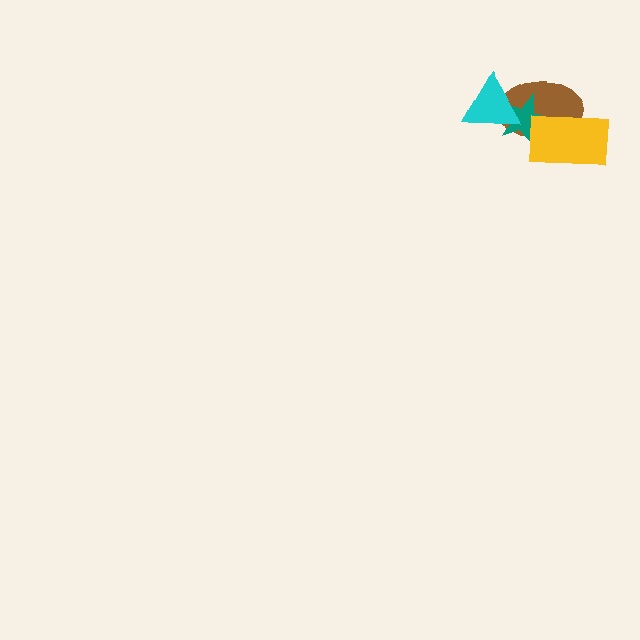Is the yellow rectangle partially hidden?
No, no other shape covers it.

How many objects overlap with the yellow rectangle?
2 objects overlap with the yellow rectangle.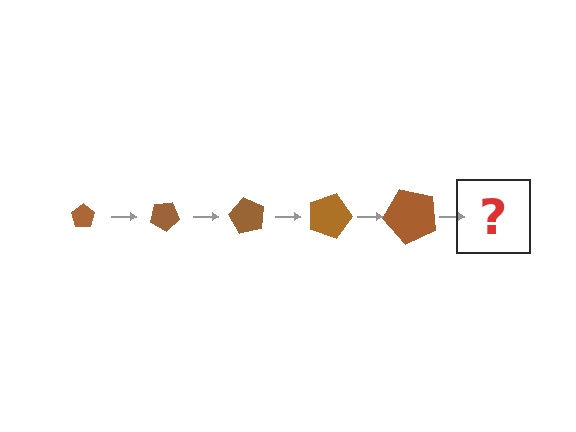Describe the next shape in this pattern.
It should be a pentagon, larger than the previous one and rotated 150 degrees from the start.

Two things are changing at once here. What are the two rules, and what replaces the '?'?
The two rules are that the pentagon grows larger each step and it rotates 30 degrees each step. The '?' should be a pentagon, larger than the previous one and rotated 150 degrees from the start.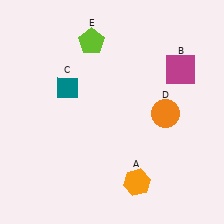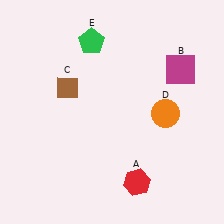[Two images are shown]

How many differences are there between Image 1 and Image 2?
There are 3 differences between the two images.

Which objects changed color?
A changed from orange to red. C changed from teal to brown. E changed from lime to green.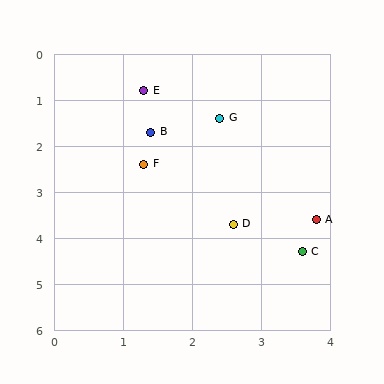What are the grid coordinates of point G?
Point G is at approximately (2.4, 1.4).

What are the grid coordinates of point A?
Point A is at approximately (3.8, 3.6).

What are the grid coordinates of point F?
Point F is at approximately (1.3, 2.4).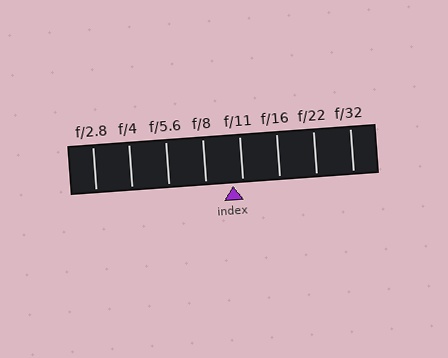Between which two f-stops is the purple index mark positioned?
The index mark is between f/8 and f/11.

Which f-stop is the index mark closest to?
The index mark is closest to f/11.